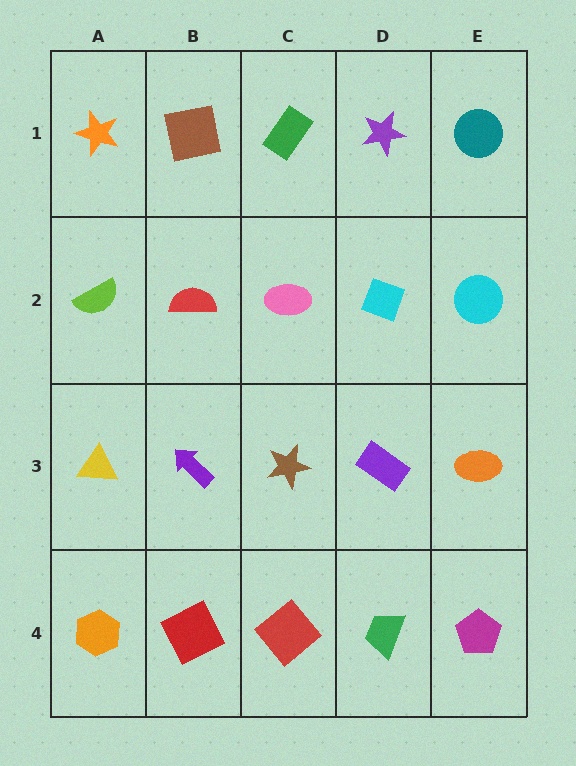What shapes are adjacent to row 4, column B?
A purple arrow (row 3, column B), an orange hexagon (row 4, column A), a red diamond (row 4, column C).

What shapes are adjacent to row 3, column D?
A cyan diamond (row 2, column D), a green trapezoid (row 4, column D), a brown star (row 3, column C), an orange ellipse (row 3, column E).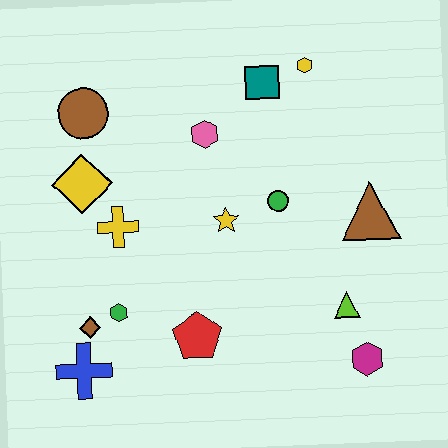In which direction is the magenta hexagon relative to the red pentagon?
The magenta hexagon is to the right of the red pentagon.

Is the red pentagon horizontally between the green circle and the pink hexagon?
No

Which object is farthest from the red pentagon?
The yellow hexagon is farthest from the red pentagon.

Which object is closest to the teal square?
The yellow hexagon is closest to the teal square.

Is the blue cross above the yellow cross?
No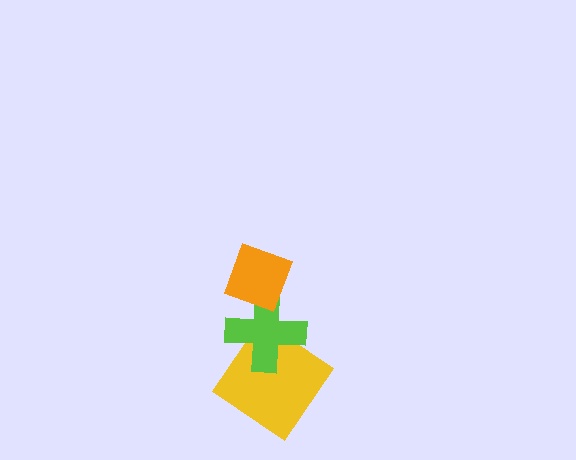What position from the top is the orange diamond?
The orange diamond is 1st from the top.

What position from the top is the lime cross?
The lime cross is 2nd from the top.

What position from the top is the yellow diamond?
The yellow diamond is 3rd from the top.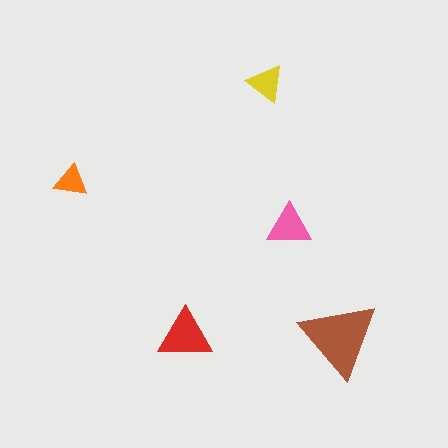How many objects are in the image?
There are 5 objects in the image.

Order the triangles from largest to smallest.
the brown one, the red one, the pink one, the yellow one, the orange one.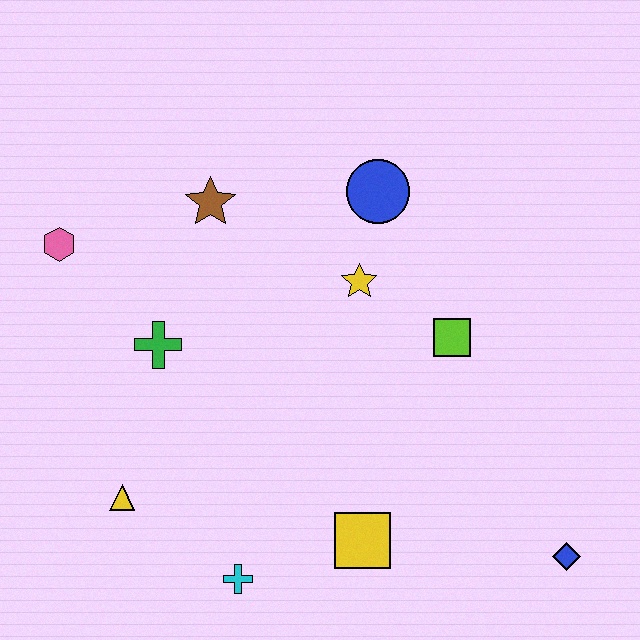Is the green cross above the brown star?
No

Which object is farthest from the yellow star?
The blue diamond is farthest from the yellow star.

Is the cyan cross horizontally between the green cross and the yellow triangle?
No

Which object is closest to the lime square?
The yellow star is closest to the lime square.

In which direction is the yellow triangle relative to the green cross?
The yellow triangle is below the green cross.